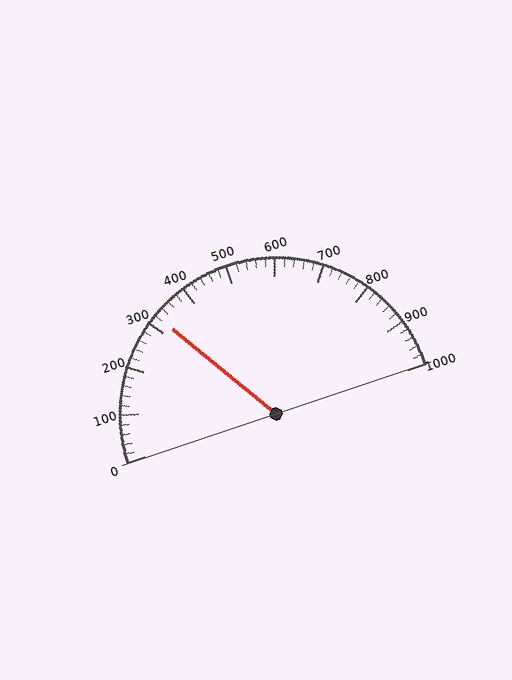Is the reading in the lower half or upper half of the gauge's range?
The reading is in the lower half of the range (0 to 1000).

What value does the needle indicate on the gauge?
The needle indicates approximately 320.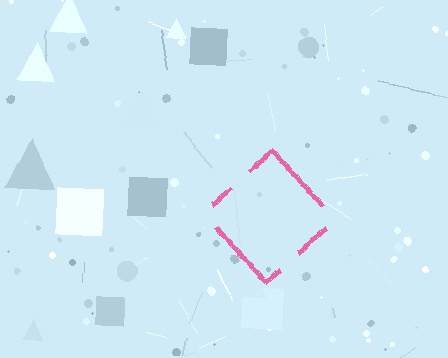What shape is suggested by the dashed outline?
The dashed outline suggests a diamond.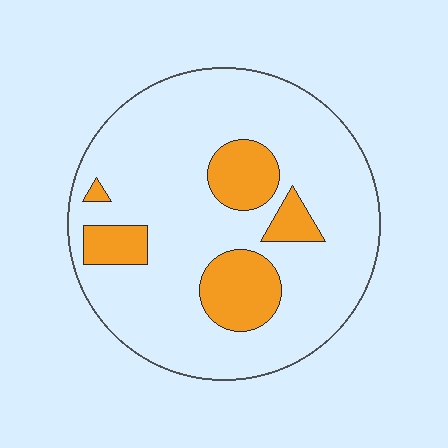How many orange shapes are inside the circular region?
5.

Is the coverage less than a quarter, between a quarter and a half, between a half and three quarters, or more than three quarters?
Less than a quarter.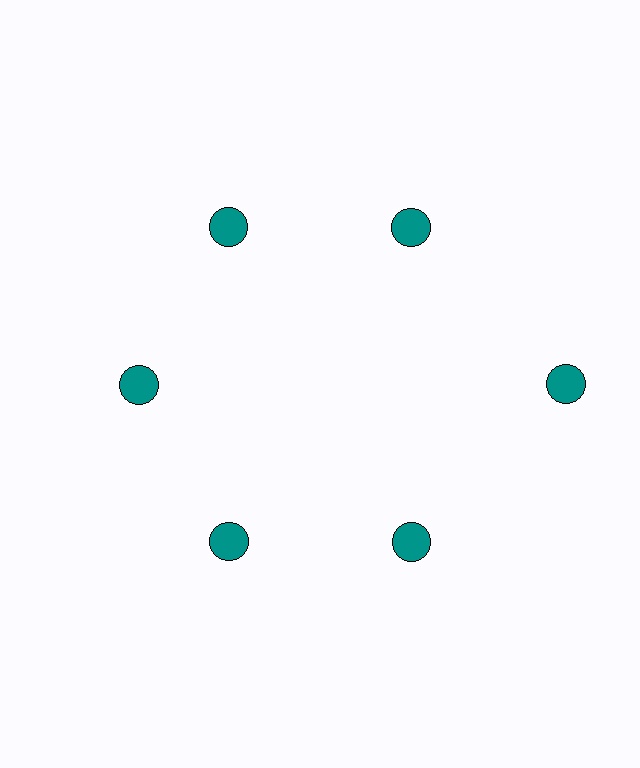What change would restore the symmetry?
The symmetry would be restored by moving it inward, back onto the ring so that all 6 circles sit at equal angles and equal distance from the center.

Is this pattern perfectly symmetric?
No. The 6 teal circles are arranged in a ring, but one element near the 3 o'clock position is pushed outward from the center, breaking the 6-fold rotational symmetry.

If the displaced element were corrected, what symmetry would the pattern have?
It would have 6-fold rotational symmetry — the pattern would map onto itself every 60 degrees.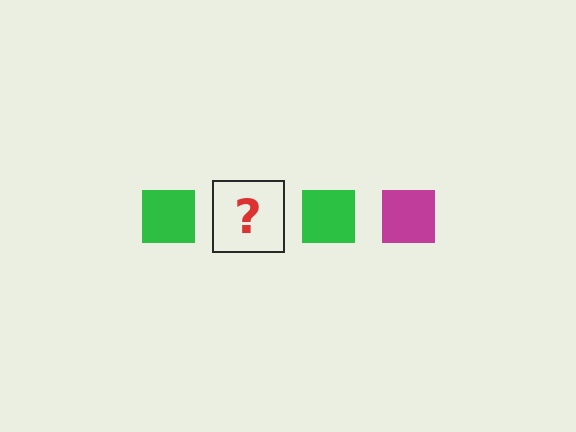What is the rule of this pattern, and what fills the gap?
The rule is that the pattern cycles through green, magenta squares. The gap should be filled with a magenta square.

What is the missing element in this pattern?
The missing element is a magenta square.